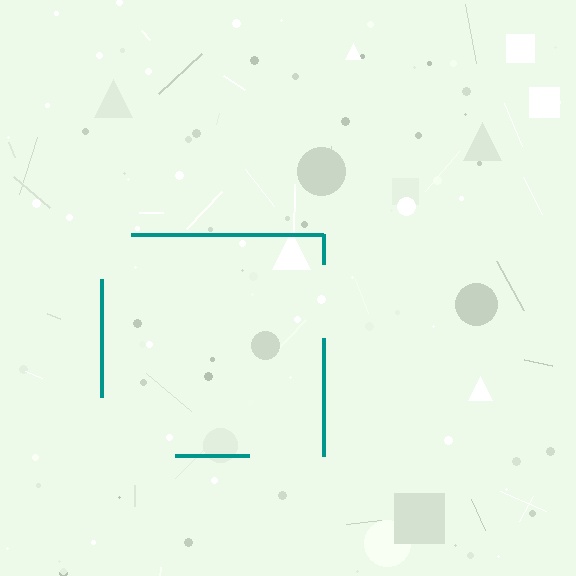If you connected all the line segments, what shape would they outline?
They would outline a square.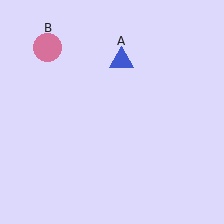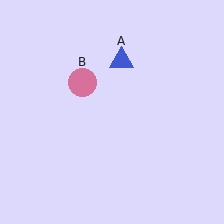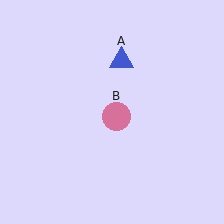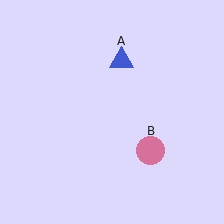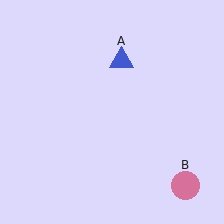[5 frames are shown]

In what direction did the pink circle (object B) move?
The pink circle (object B) moved down and to the right.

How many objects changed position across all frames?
1 object changed position: pink circle (object B).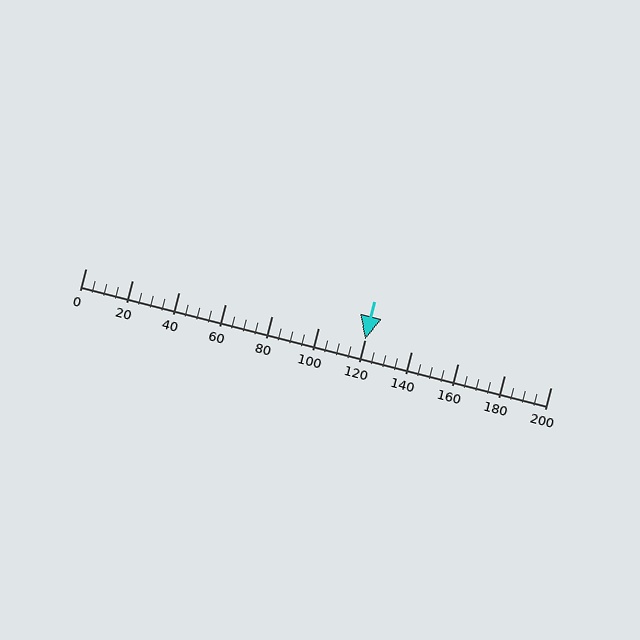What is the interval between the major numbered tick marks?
The major tick marks are spaced 20 units apart.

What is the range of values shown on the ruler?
The ruler shows values from 0 to 200.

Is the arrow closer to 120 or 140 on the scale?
The arrow is closer to 120.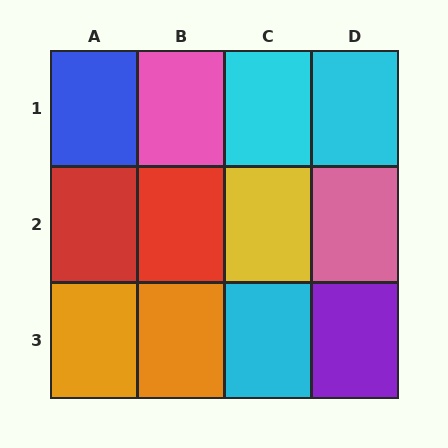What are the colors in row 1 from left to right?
Blue, pink, cyan, cyan.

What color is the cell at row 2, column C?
Yellow.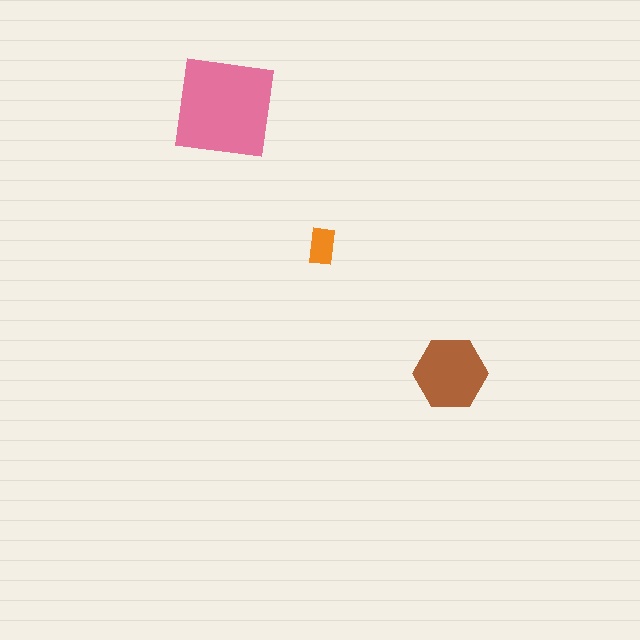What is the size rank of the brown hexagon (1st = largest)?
2nd.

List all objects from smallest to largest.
The orange rectangle, the brown hexagon, the pink square.